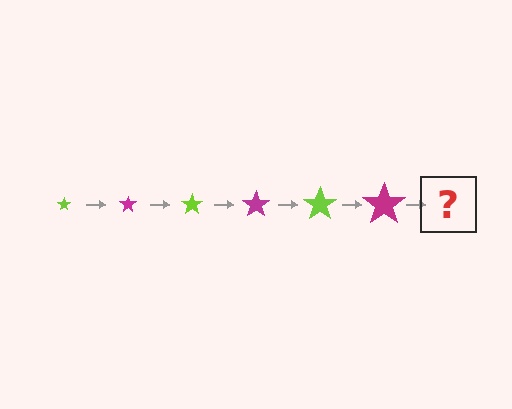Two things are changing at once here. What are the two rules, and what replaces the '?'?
The two rules are that the star grows larger each step and the color cycles through lime and magenta. The '?' should be a lime star, larger than the previous one.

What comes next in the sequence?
The next element should be a lime star, larger than the previous one.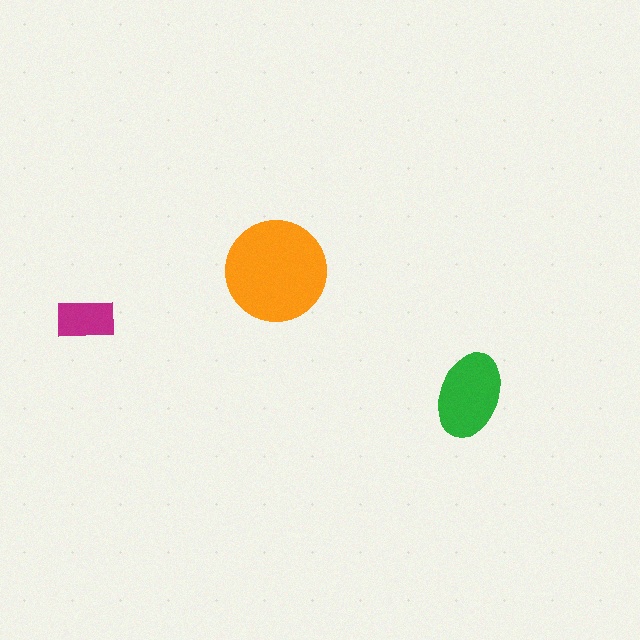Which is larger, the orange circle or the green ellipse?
The orange circle.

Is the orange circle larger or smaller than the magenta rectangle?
Larger.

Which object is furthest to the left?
The magenta rectangle is leftmost.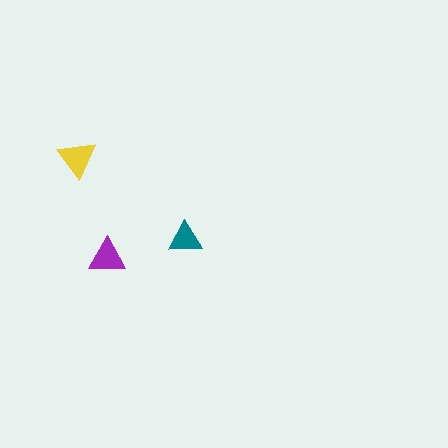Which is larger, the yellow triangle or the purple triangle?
The yellow one.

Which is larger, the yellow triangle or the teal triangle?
The yellow one.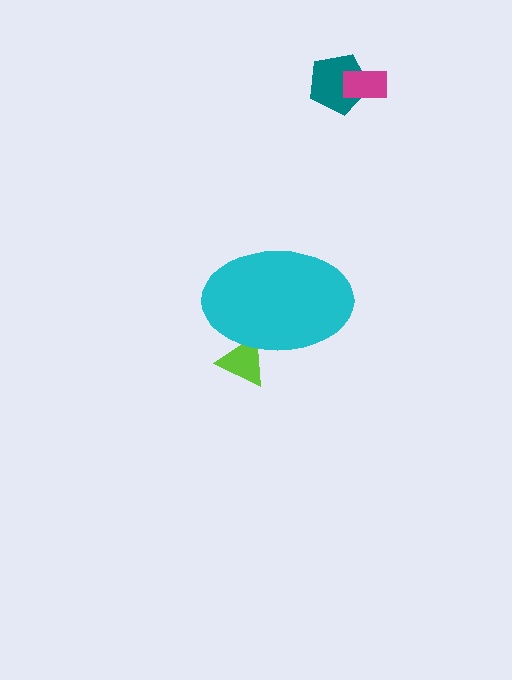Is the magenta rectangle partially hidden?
No, the magenta rectangle is fully visible.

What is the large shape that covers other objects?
A cyan ellipse.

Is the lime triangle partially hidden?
Yes, the lime triangle is partially hidden behind the cyan ellipse.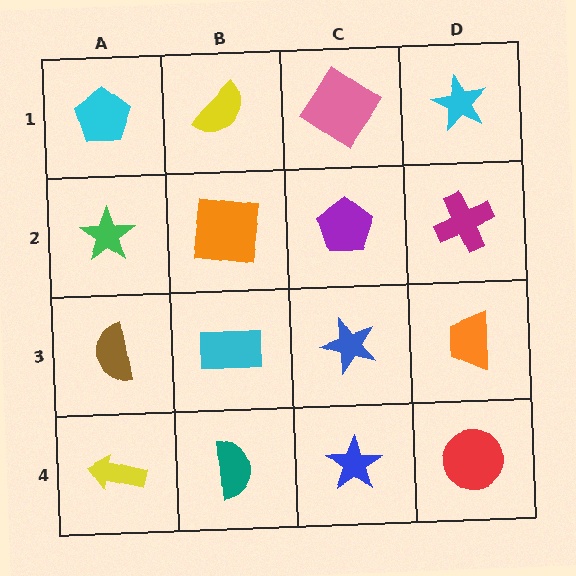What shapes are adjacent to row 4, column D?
An orange trapezoid (row 3, column D), a blue star (row 4, column C).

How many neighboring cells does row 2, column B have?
4.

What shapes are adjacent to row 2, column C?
A pink diamond (row 1, column C), a blue star (row 3, column C), an orange square (row 2, column B), a magenta cross (row 2, column D).